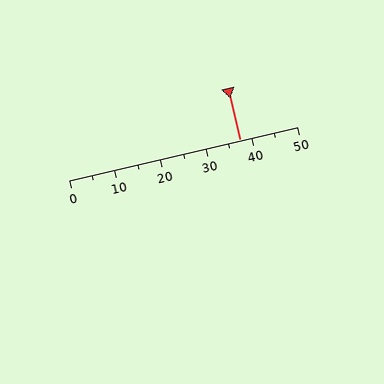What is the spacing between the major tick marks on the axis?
The major ticks are spaced 10 apart.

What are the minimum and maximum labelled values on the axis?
The axis runs from 0 to 50.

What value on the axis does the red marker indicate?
The marker indicates approximately 37.5.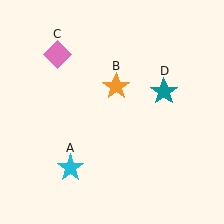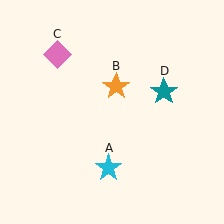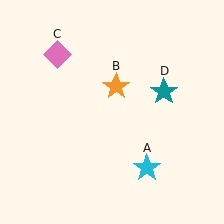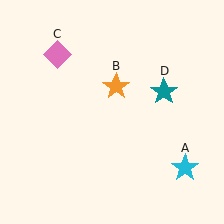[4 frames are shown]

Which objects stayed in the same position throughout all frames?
Orange star (object B) and pink diamond (object C) and teal star (object D) remained stationary.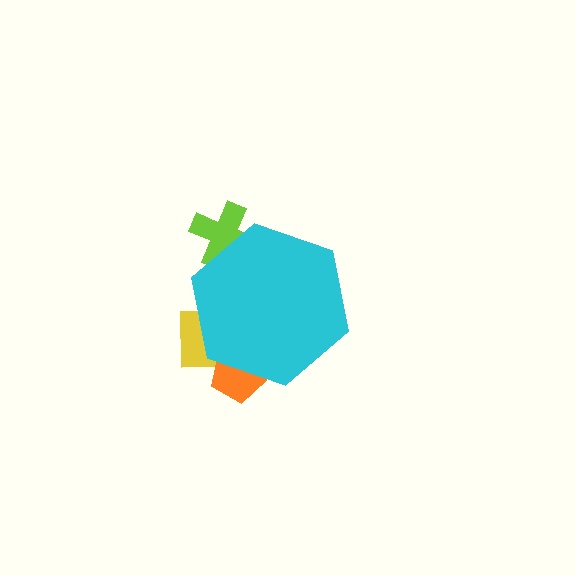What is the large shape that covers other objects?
A cyan hexagon.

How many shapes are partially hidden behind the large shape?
3 shapes are partially hidden.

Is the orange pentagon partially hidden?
Yes, the orange pentagon is partially hidden behind the cyan hexagon.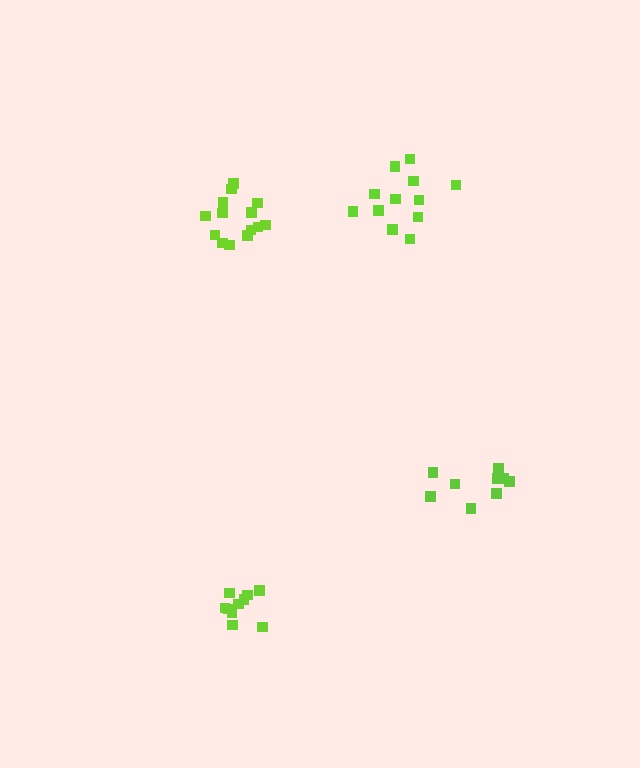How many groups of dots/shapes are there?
There are 4 groups.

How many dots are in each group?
Group 1: 14 dots, Group 2: 12 dots, Group 3: 9 dots, Group 4: 10 dots (45 total).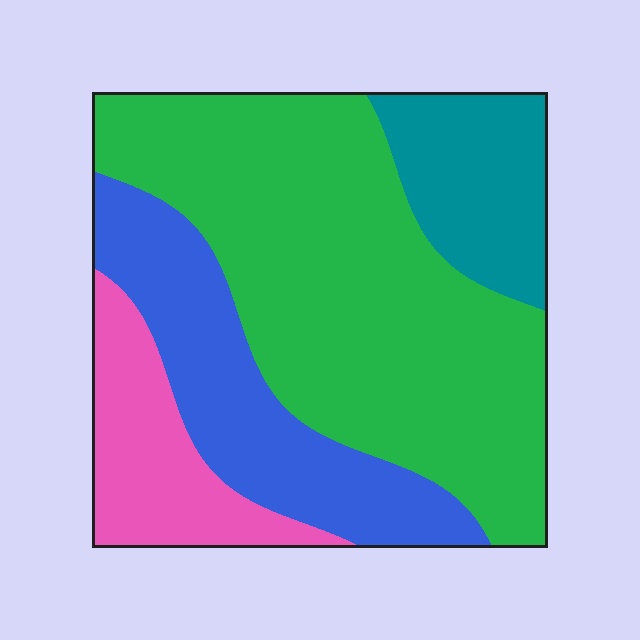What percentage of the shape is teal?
Teal takes up about one eighth (1/8) of the shape.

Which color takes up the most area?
Green, at roughly 50%.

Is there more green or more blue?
Green.